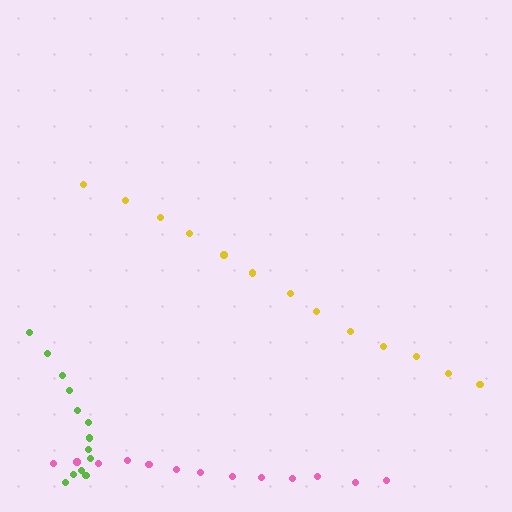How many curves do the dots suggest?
There are 3 distinct paths.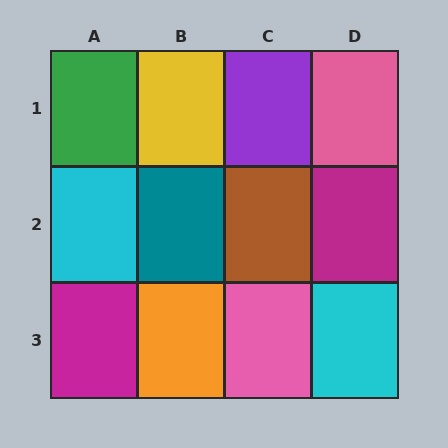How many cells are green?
1 cell is green.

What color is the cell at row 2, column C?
Brown.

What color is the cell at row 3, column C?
Pink.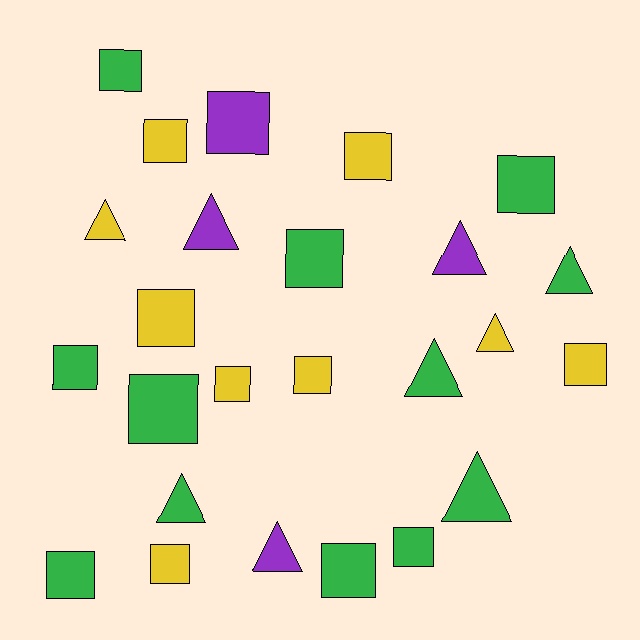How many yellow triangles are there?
There are 2 yellow triangles.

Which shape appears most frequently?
Square, with 16 objects.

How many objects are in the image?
There are 25 objects.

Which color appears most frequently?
Green, with 12 objects.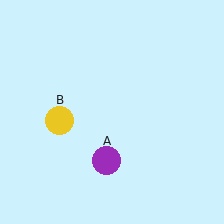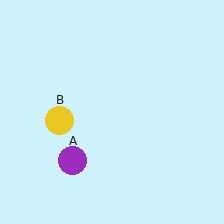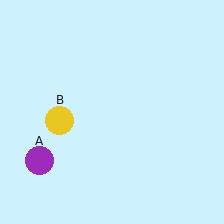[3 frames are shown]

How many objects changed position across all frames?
1 object changed position: purple circle (object A).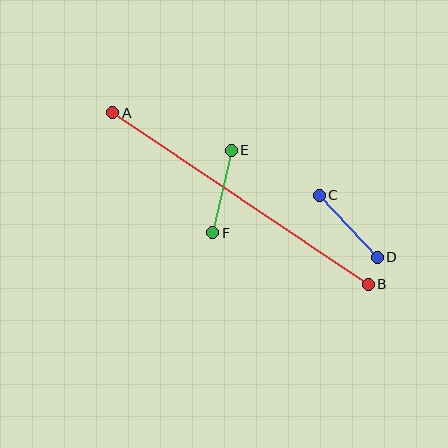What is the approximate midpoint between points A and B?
The midpoint is at approximately (240, 199) pixels.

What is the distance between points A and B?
The distance is approximately 308 pixels.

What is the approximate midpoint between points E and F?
The midpoint is at approximately (222, 192) pixels.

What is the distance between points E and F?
The distance is approximately 85 pixels.